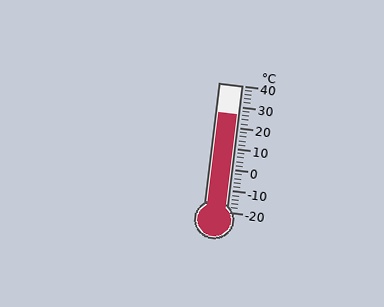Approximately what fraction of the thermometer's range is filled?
The thermometer is filled to approximately 75% of its range.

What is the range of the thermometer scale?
The thermometer scale ranges from -20°C to 40°C.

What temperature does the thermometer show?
The thermometer shows approximately 26°C.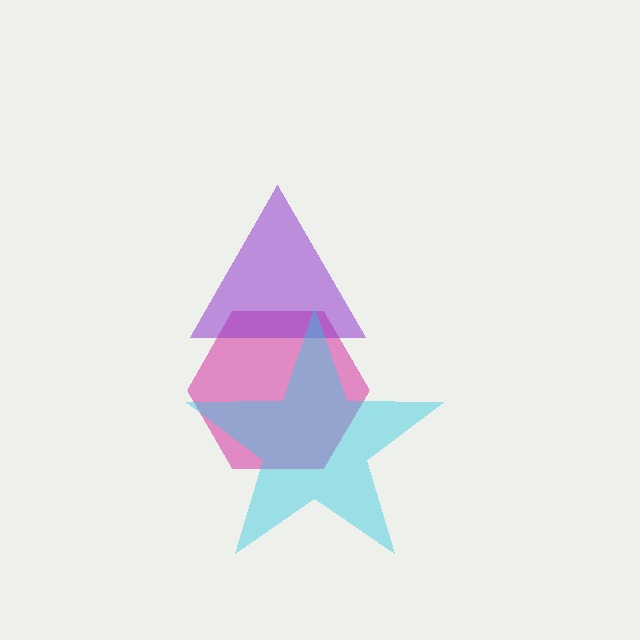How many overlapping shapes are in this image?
There are 3 overlapping shapes in the image.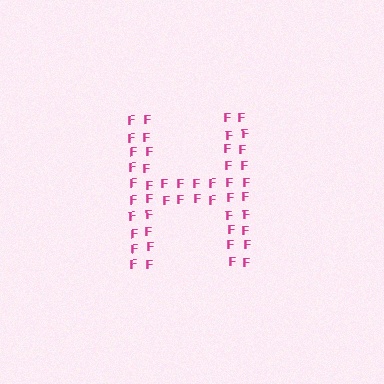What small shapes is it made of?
It is made of small letter F's.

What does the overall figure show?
The overall figure shows the letter H.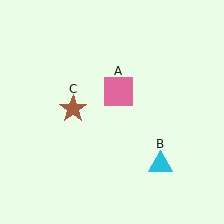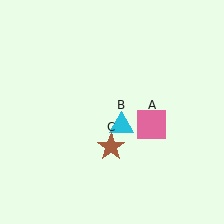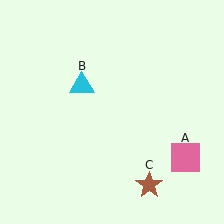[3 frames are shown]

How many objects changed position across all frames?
3 objects changed position: pink square (object A), cyan triangle (object B), brown star (object C).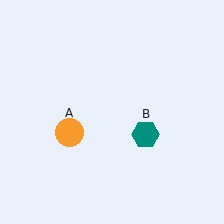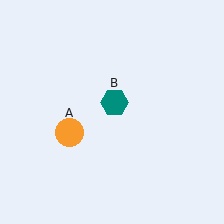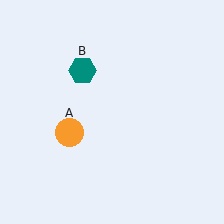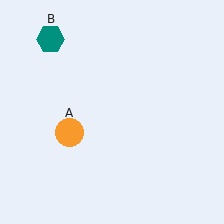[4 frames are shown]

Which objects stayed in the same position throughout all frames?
Orange circle (object A) remained stationary.